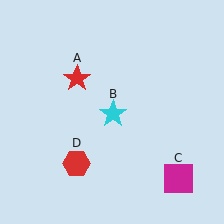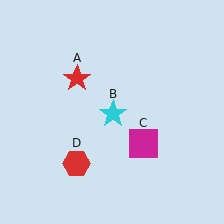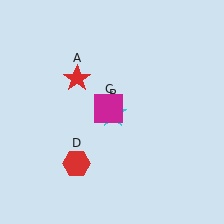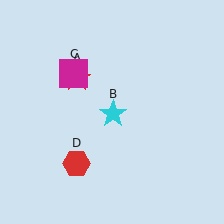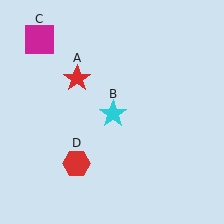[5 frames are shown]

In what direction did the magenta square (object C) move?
The magenta square (object C) moved up and to the left.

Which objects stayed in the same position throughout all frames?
Red star (object A) and cyan star (object B) and red hexagon (object D) remained stationary.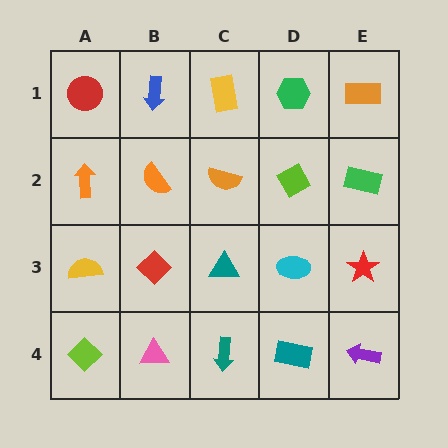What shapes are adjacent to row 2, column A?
A red circle (row 1, column A), a yellow semicircle (row 3, column A), an orange semicircle (row 2, column B).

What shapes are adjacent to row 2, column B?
A blue arrow (row 1, column B), a red diamond (row 3, column B), an orange arrow (row 2, column A), an orange semicircle (row 2, column C).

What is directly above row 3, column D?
A lime diamond.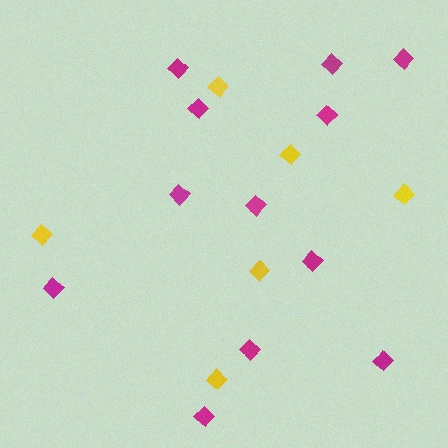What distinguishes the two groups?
There are 2 groups: one group of magenta diamonds (12) and one group of yellow diamonds (6).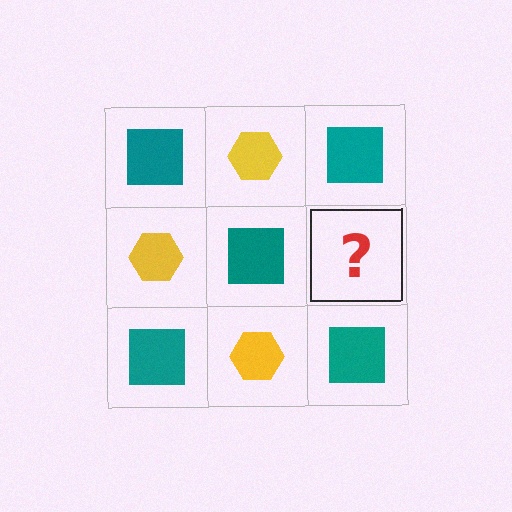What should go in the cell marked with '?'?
The missing cell should contain a yellow hexagon.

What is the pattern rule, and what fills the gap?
The rule is that it alternates teal square and yellow hexagon in a checkerboard pattern. The gap should be filled with a yellow hexagon.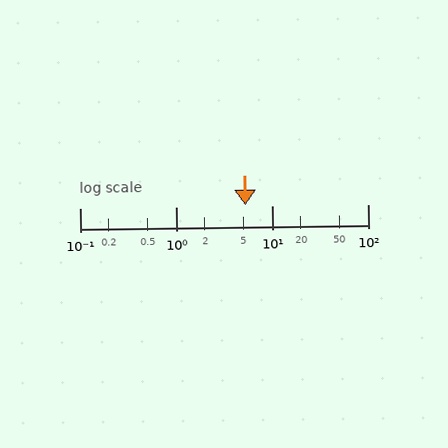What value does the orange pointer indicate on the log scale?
The pointer indicates approximately 5.3.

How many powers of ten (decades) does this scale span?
The scale spans 3 decades, from 0.1 to 100.